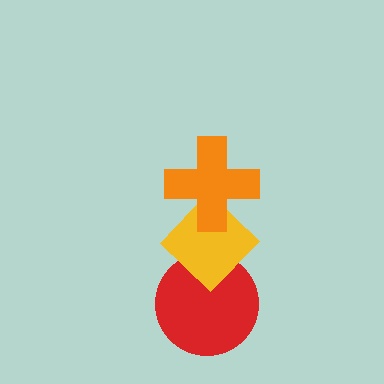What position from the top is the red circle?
The red circle is 3rd from the top.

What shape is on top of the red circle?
The yellow diamond is on top of the red circle.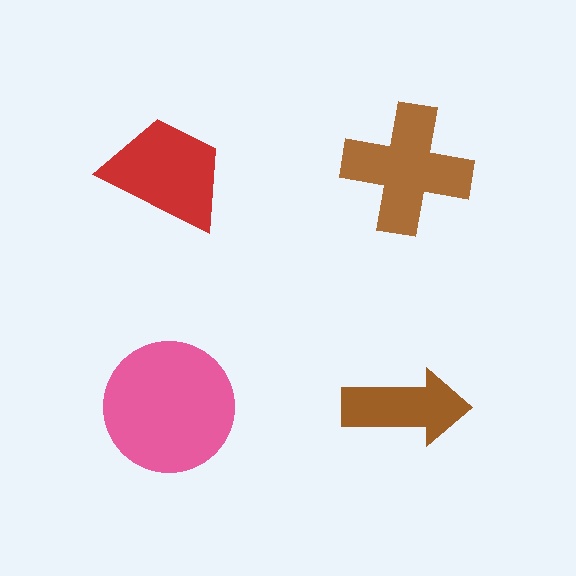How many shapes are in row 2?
2 shapes.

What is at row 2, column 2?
A brown arrow.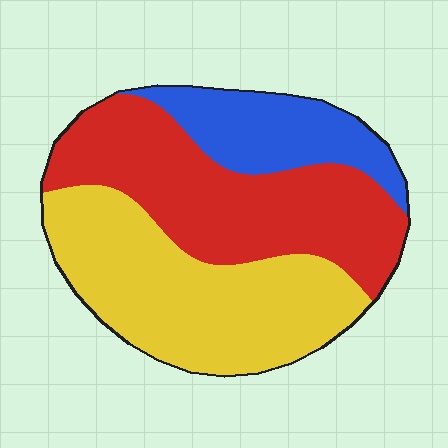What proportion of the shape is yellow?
Yellow covers around 40% of the shape.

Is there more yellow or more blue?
Yellow.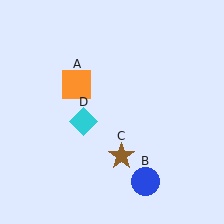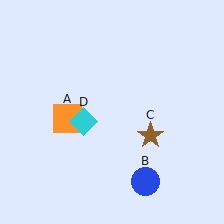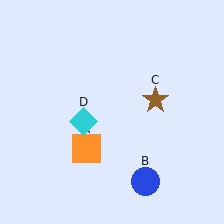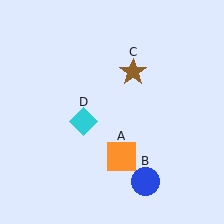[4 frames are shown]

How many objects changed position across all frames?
2 objects changed position: orange square (object A), brown star (object C).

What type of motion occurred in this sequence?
The orange square (object A), brown star (object C) rotated counterclockwise around the center of the scene.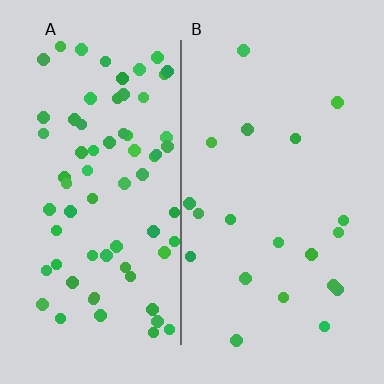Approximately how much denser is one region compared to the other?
Approximately 3.5× — region A over region B.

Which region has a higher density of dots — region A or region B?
A (the left).